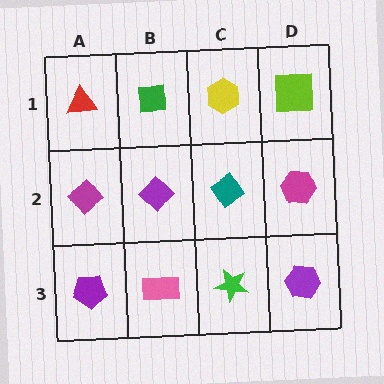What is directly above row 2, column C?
A yellow hexagon.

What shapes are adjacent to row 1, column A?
A magenta diamond (row 2, column A), a green square (row 1, column B).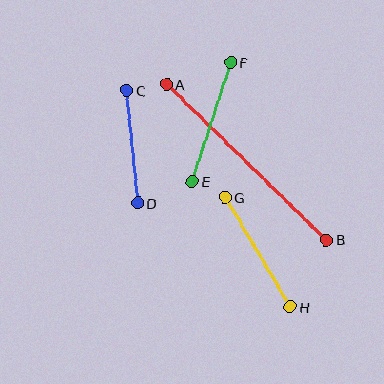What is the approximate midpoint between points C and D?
The midpoint is at approximately (132, 147) pixels.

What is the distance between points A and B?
The distance is approximately 223 pixels.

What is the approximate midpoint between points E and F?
The midpoint is at approximately (211, 122) pixels.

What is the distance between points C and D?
The distance is approximately 113 pixels.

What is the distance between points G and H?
The distance is approximately 127 pixels.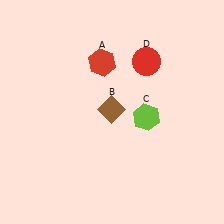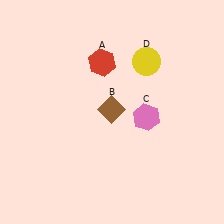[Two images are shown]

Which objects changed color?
C changed from lime to pink. D changed from red to yellow.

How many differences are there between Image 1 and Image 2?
There are 2 differences between the two images.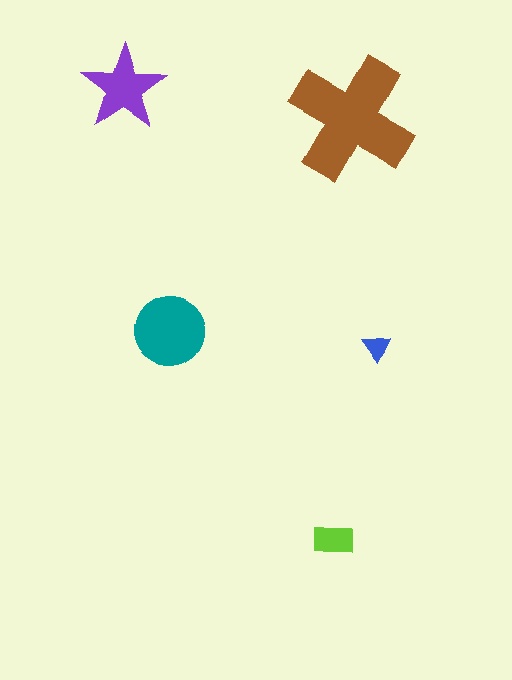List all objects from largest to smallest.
The brown cross, the teal circle, the purple star, the lime rectangle, the blue triangle.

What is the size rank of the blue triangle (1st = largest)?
5th.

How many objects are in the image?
There are 5 objects in the image.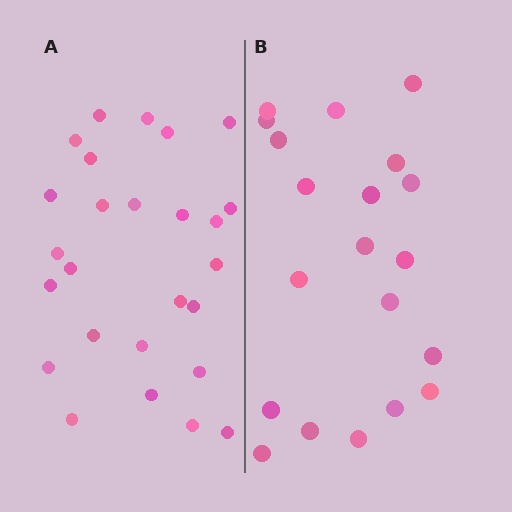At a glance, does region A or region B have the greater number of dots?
Region A (the left region) has more dots.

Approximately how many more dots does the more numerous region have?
Region A has about 6 more dots than region B.